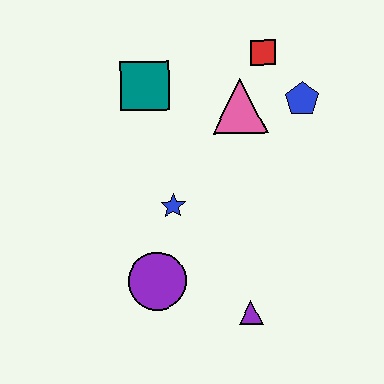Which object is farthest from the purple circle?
The red square is farthest from the purple circle.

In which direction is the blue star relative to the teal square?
The blue star is below the teal square.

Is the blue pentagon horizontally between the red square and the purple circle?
No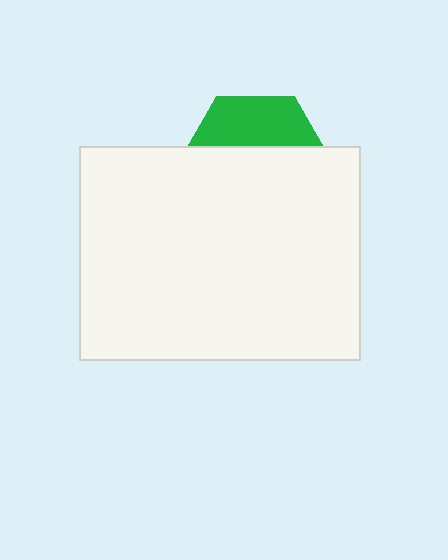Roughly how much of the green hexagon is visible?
A small part of it is visible (roughly 33%).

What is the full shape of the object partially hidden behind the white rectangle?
The partially hidden object is a green hexagon.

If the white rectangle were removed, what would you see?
You would see the complete green hexagon.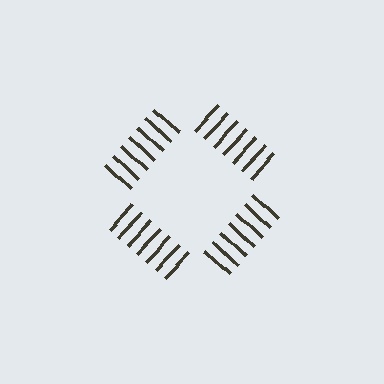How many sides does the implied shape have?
4 sides — the line-ends trace a square.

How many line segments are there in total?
28 — 7 along each of the 4 edges.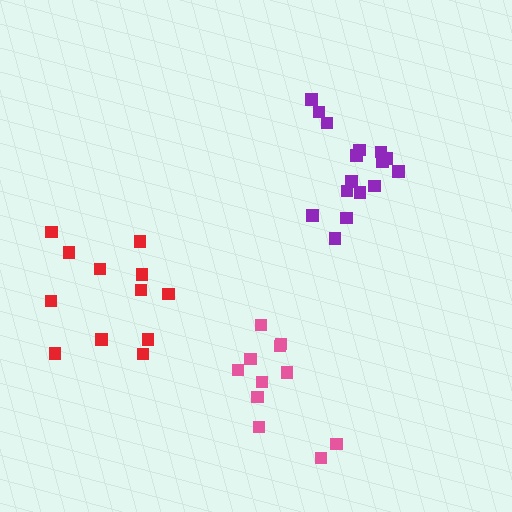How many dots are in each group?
Group 1: 12 dots, Group 2: 16 dots, Group 3: 11 dots (39 total).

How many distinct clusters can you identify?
There are 3 distinct clusters.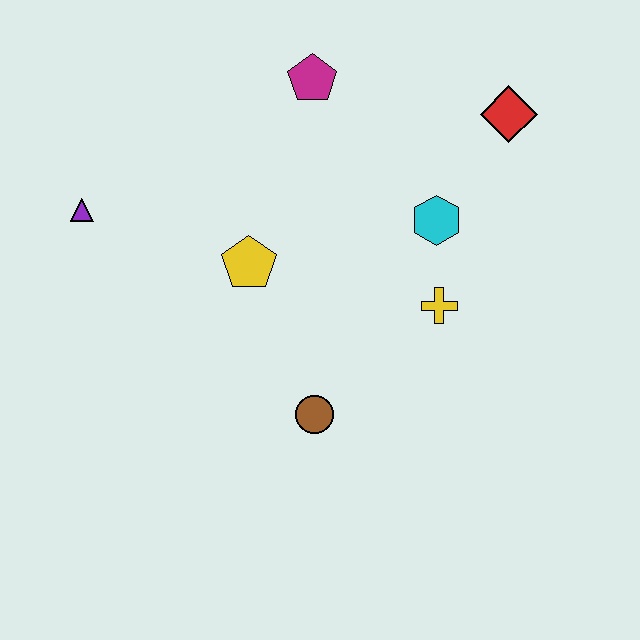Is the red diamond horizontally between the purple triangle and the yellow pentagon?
No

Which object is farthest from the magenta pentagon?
The brown circle is farthest from the magenta pentagon.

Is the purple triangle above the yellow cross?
Yes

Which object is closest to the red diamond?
The cyan hexagon is closest to the red diamond.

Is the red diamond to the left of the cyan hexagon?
No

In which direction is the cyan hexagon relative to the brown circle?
The cyan hexagon is above the brown circle.